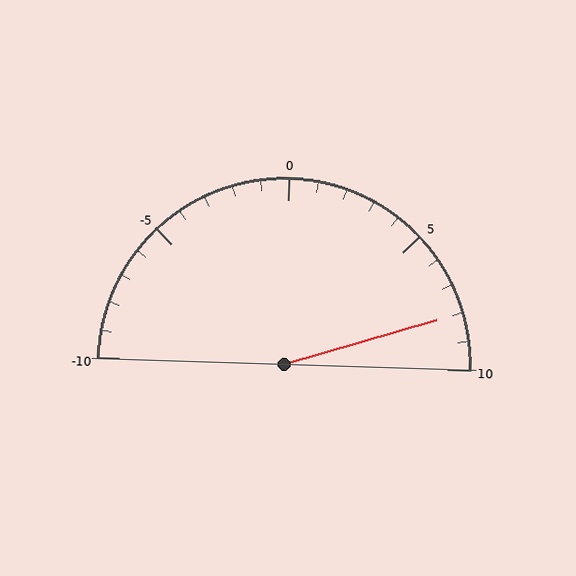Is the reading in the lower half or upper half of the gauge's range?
The reading is in the upper half of the range (-10 to 10).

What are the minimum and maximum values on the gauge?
The gauge ranges from -10 to 10.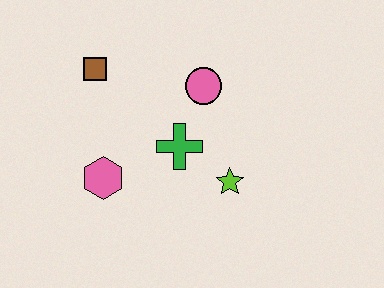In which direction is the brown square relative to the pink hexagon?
The brown square is above the pink hexagon.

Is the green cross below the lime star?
No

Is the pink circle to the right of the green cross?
Yes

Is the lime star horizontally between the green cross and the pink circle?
No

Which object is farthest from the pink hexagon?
The pink circle is farthest from the pink hexagon.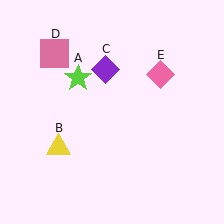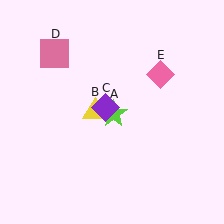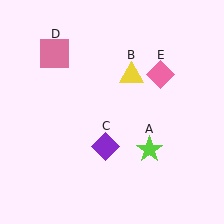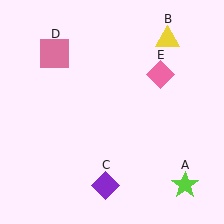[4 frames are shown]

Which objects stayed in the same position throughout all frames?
Pink square (object D) and pink diamond (object E) remained stationary.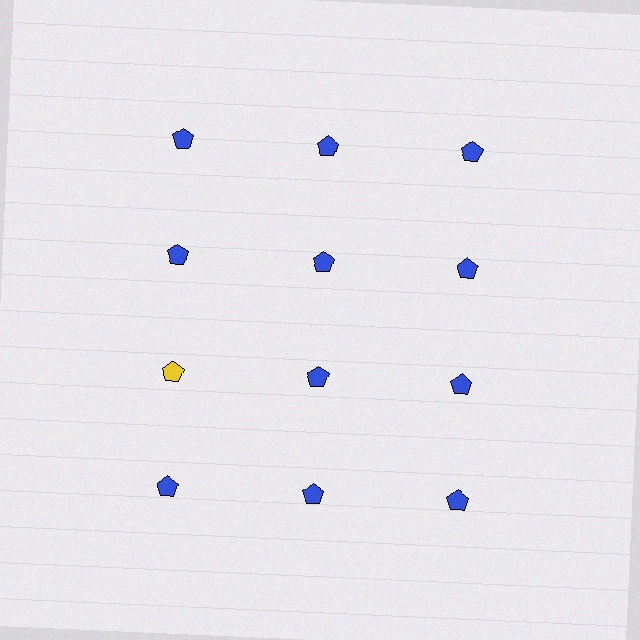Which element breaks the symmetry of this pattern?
The yellow pentagon in the third row, leftmost column breaks the symmetry. All other shapes are blue pentagons.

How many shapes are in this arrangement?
There are 12 shapes arranged in a grid pattern.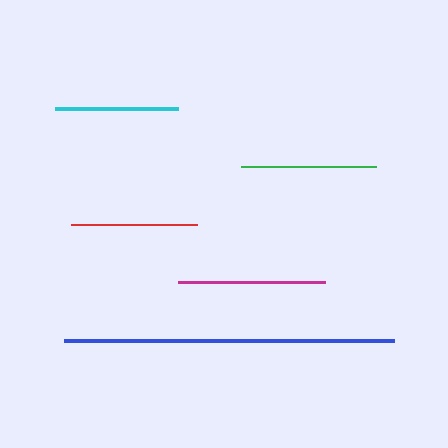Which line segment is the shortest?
The cyan line is the shortest at approximately 123 pixels.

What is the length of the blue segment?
The blue segment is approximately 330 pixels long.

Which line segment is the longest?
The blue line is the longest at approximately 330 pixels.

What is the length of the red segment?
The red segment is approximately 126 pixels long.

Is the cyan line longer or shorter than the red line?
The red line is longer than the cyan line.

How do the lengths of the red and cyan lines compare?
The red and cyan lines are approximately the same length.